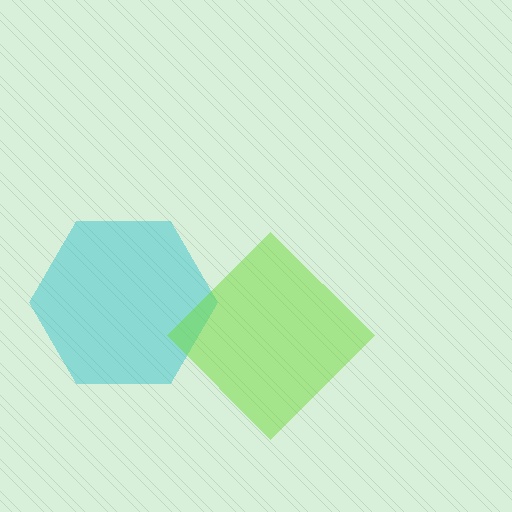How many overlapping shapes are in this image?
There are 2 overlapping shapes in the image.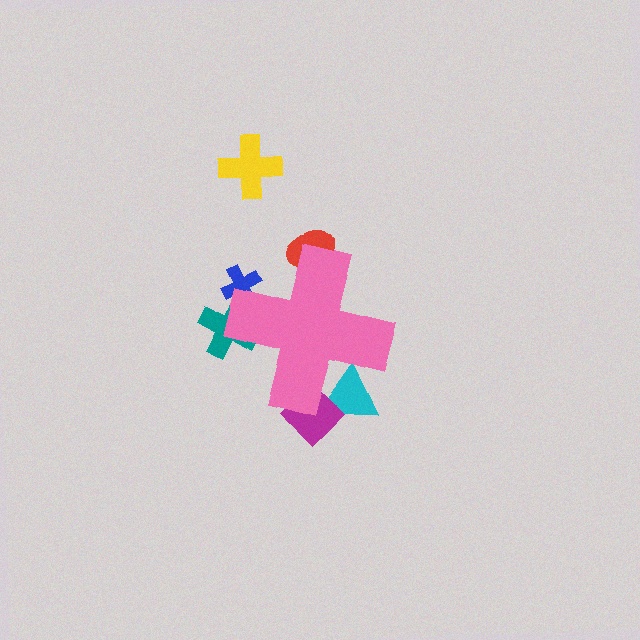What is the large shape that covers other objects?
A pink cross.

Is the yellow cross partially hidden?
No, the yellow cross is fully visible.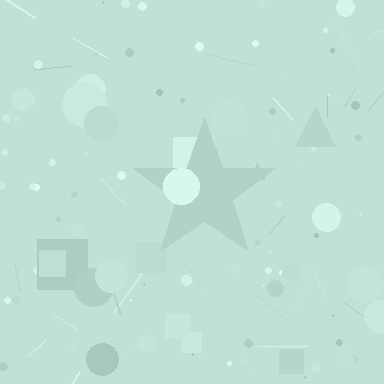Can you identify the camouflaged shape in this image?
The camouflaged shape is a star.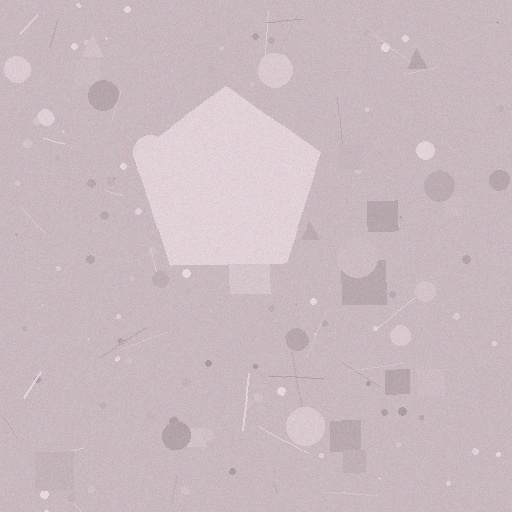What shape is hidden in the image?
A pentagon is hidden in the image.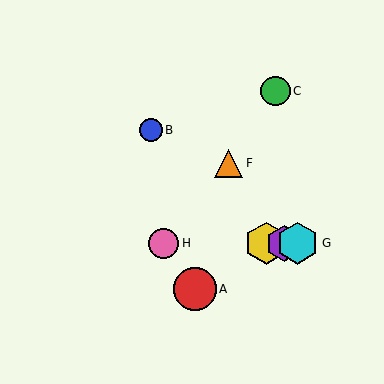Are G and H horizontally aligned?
Yes, both are at y≈243.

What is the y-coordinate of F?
Object F is at y≈163.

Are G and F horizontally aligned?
No, G is at y≈243 and F is at y≈163.